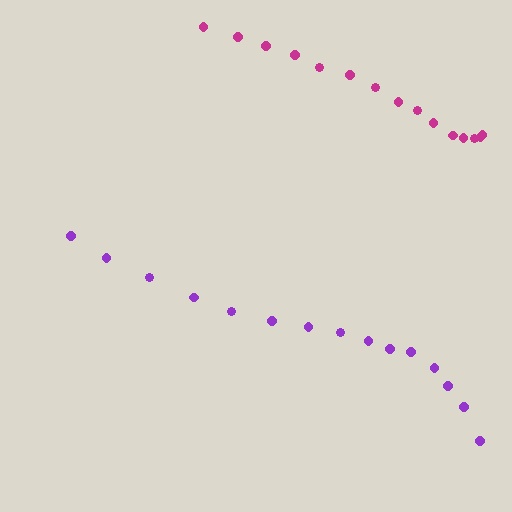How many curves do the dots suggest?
There are 2 distinct paths.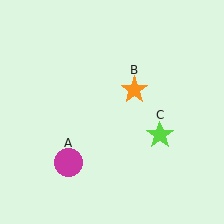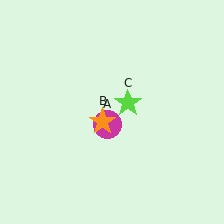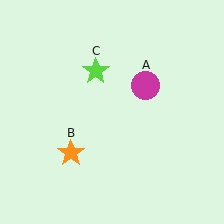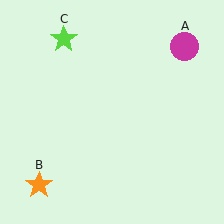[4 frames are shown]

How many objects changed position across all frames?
3 objects changed position: magenta circle (object A), orange star (object B), lime star (object C).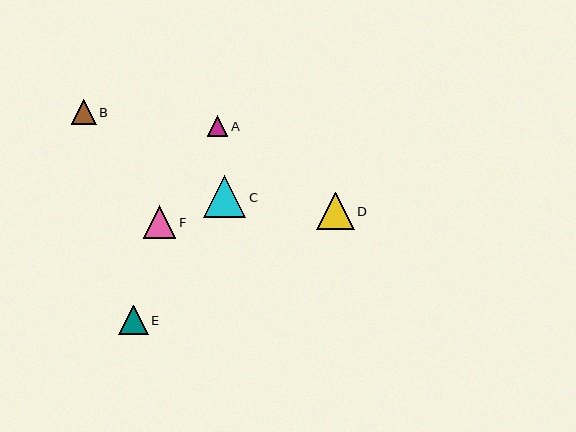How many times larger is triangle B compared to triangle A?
Triangle B is approximately 1.2 times the size of triangle A.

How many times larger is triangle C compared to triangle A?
Triangle C is approximately 2.1 times the size of triangle A.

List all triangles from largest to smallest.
From largest to smallest: C, D, F, E, B, A.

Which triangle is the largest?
Triangle C is the largest with a size of approximately 43 pixels.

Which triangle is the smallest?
Triangle A is the smallest with a size of approximately 21 pixels.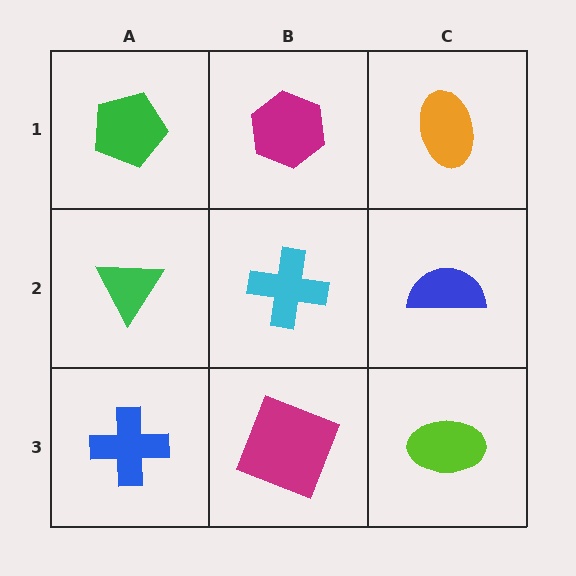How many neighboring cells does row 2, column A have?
3.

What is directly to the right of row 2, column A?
A cyan cross.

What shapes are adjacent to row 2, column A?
A green pentagon (row 1, column A), a blue cross (row 3, column A), a cyan cross (row 2, column B).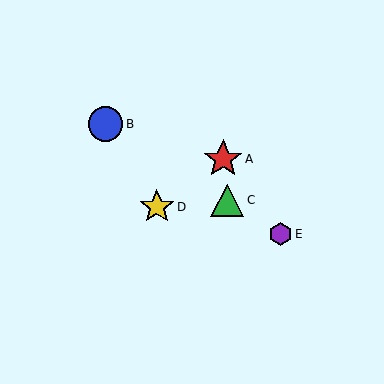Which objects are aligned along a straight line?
Objects B, C, E are aligned along a straight line.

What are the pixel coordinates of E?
Object E is at (281, 234).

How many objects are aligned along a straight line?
3 objects (B, C, E) are aligned along a straight line.